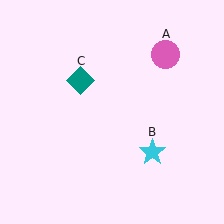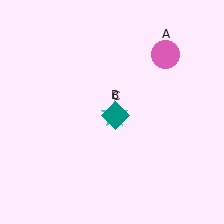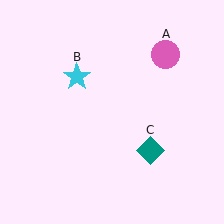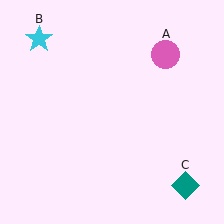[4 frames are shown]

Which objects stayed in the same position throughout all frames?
Pink circle (object A) remained stationary.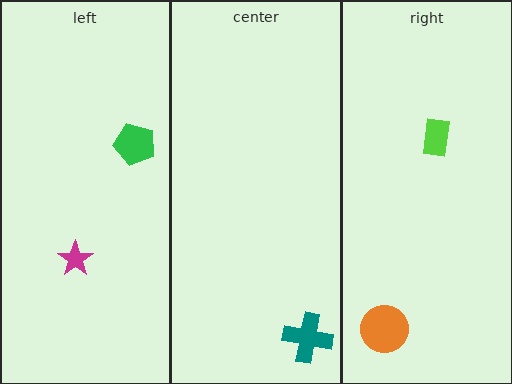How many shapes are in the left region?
2.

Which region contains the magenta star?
The left region.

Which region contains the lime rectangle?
The right region.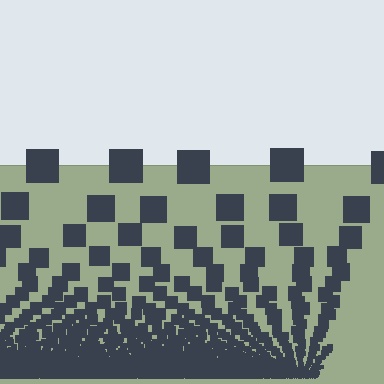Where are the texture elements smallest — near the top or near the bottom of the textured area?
Near the bottom.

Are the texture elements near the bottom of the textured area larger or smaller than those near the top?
Smaller. The gradient is inverted — elements near the bottom are smaller and denser.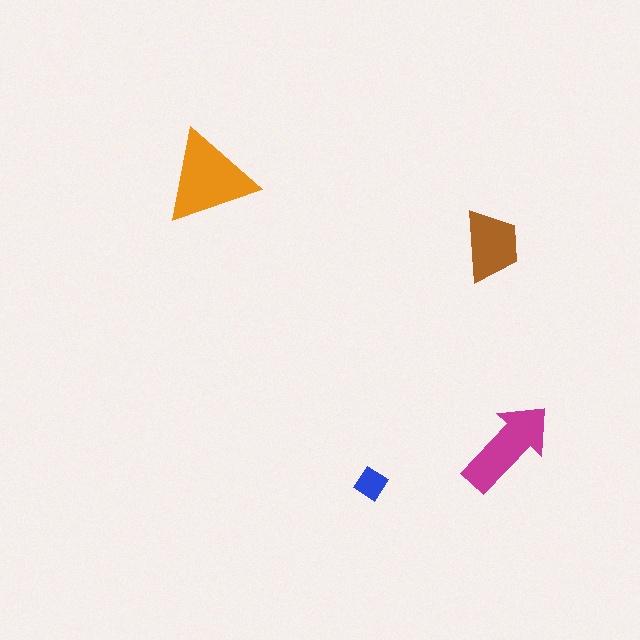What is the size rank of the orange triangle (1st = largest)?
1st.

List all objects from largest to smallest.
The orange triangle, the magenta arrow, the brown trapezoid, the blue diamond.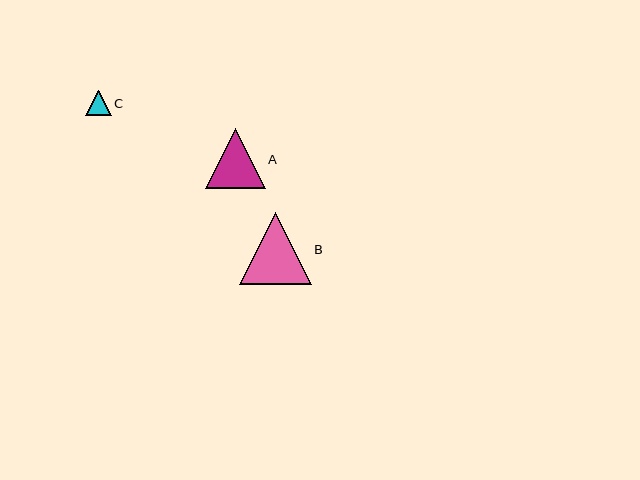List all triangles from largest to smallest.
From largest to smallest: B, A, C.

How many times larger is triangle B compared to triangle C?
Triangle B is approximately 2.8 times the size of triangle C.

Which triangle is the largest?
Triangle B is the largest with a size of approximately 72 pixels.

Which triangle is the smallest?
Triangle C is the smallest with a size of approximately 25 pixels.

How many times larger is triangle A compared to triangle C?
Triangle A is approximately 2.4 times the size of triangle C.